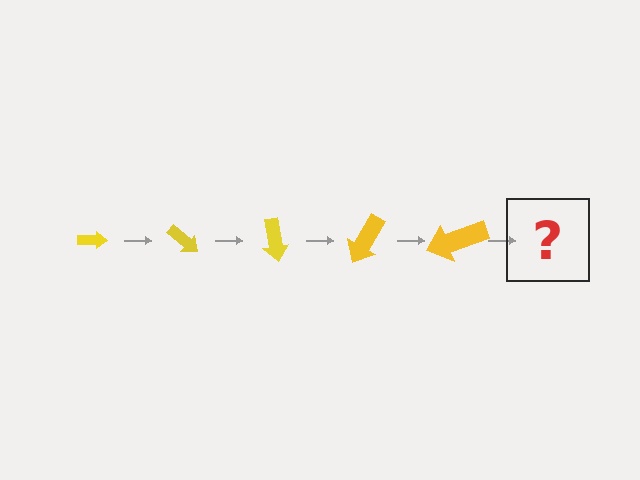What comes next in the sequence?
The next element should be an arrow, larger than the previous one and rotated 200 degrees from the start.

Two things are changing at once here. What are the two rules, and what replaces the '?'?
The two rules are that the arrow grows larger each step and it rotates 40 degrees each step. The '?' should be an arrow, larger than the previous one and rotated 200 degrees from the start.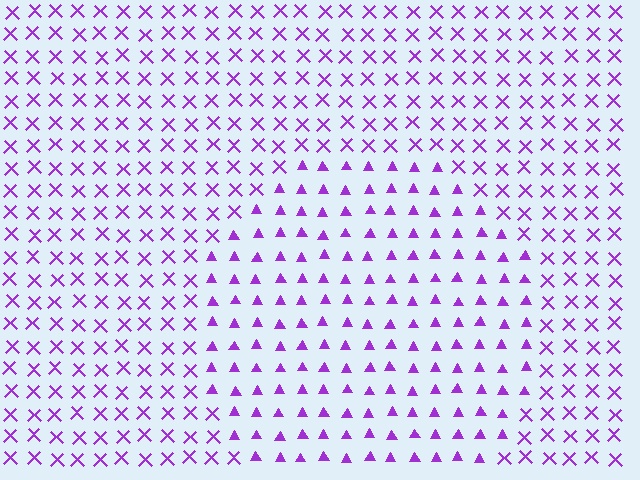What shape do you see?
I see a circle.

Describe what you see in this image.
The image is filled with small purple elements arranged in a uniform grid. A circle-shaped region contains triangles, while the surrounding area contains X marks. The boundary is defined purely by the change in element shape.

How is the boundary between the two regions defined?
The boundary is defined by a change in element shape: triangles inside vs. X marks outside. All elements share the same color and spacing.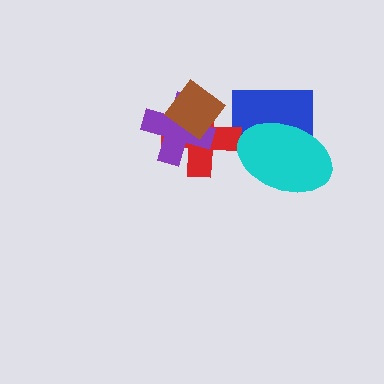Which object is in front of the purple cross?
The brown diamond is in front of the purple cross.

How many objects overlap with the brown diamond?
2 objects overlap with the brown diamond.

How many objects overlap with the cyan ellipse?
1 object overlaps with the cyan ellipse.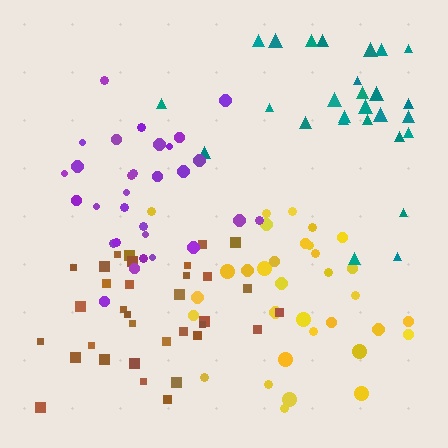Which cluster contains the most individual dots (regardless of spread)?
Brown (35).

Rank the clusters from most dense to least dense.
brown, yellow, purple, teal.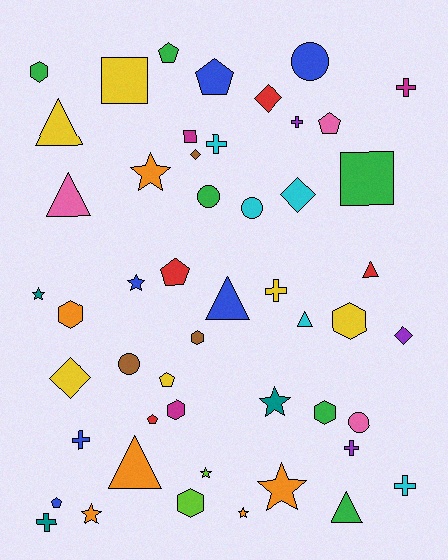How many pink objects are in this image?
There are 3 pink objects.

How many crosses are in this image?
There are 8 crosses.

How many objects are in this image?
There are 50 objects.